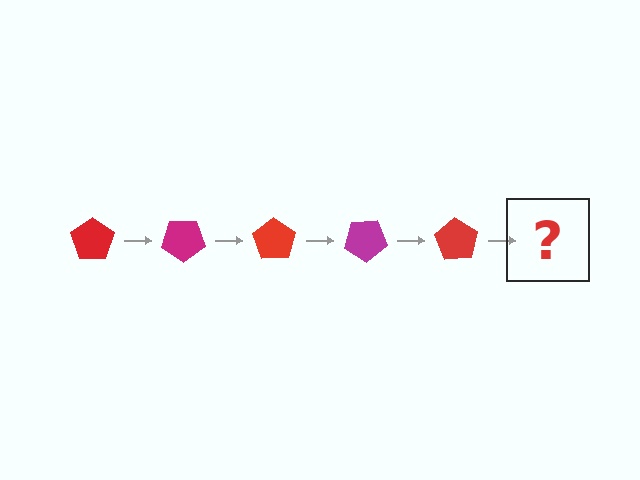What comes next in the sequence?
The next element should be a magenta pentagon, rotated 175 degrees from the start.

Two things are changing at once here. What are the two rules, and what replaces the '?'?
The two rules are that it rotates 35 degrees each step and the color cycles through red and magenta. The '?' should be a magenta pentagon, rotated 175 degrees from the start.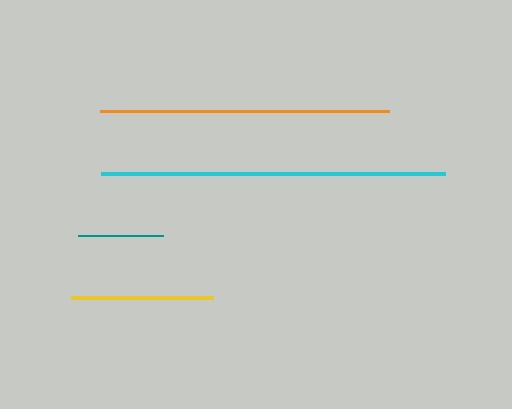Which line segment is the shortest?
The teal line is the shortest at approximately 85 pixels.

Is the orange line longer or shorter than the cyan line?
The cyan line is longer than the orange line.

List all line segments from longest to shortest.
From longest to shortest: cyan, orange, yellow, teal.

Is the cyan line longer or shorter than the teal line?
The cyan line is longer than the teal line.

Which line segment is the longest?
The cyan line is the longest at approximately 345 pixels.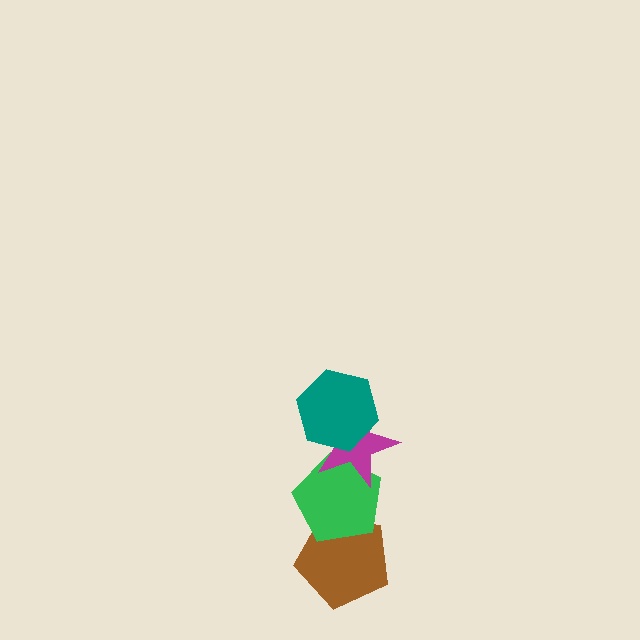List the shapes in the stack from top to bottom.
From top to bottom: the teal hexagon, the magenta star, the green pentagon, the brown pentagon.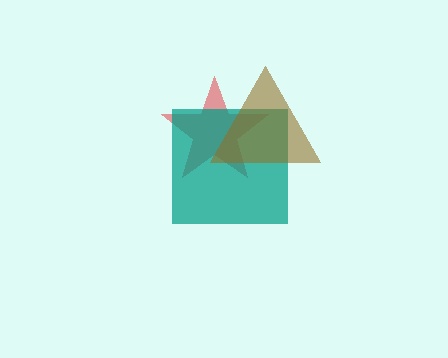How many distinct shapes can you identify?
There are 3 distinct shapes: a red star, a teal square, a brown triangle.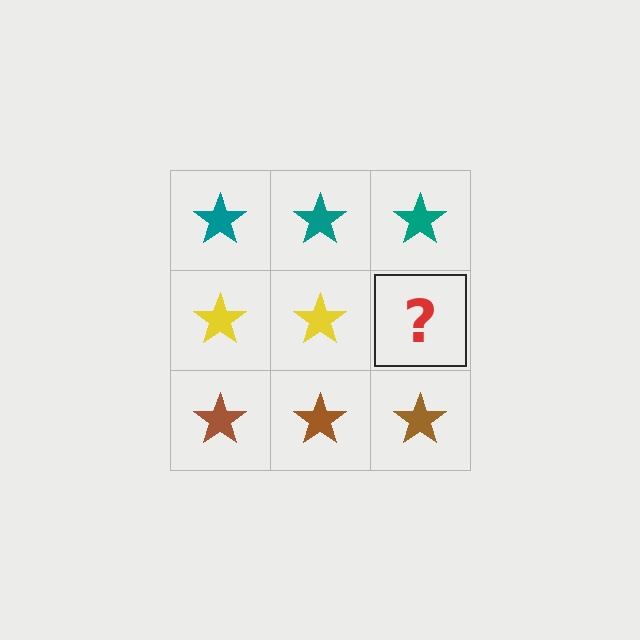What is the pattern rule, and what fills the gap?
The rule is that each row has a consistent color. The gap should be filled with a yellow star.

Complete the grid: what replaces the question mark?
The question mark should be replaced with a yellow star.